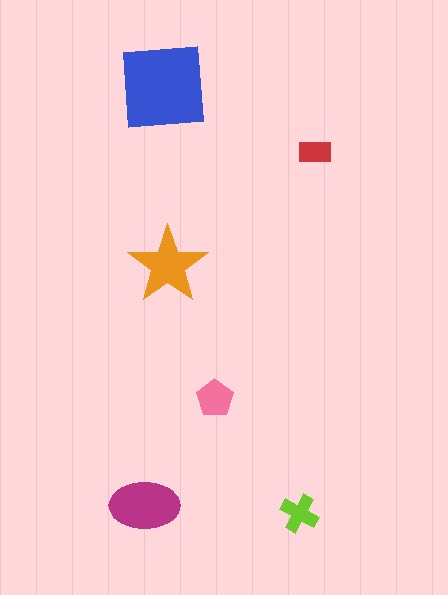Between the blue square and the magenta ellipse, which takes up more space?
The blue square.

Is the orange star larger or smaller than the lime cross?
Larger.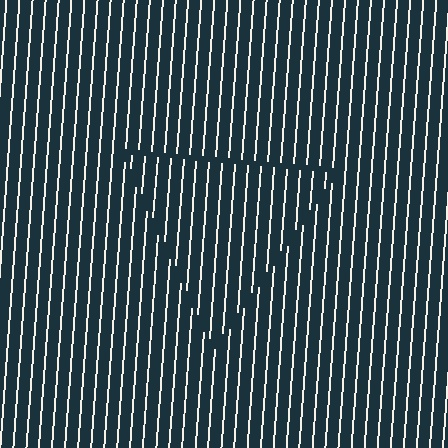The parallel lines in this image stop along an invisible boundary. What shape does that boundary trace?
An illusory triangle. The interior of the shape contains the same grating, shifted by half a period — the contour is defined by the phase discontinuity where line-ends from the inner and outer gratings abut.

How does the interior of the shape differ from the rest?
The interior of the shape contains the same grating, shifted by half a period — the contour is defined by the phase discontinuity where line-ends from the inner and outer gratings abut.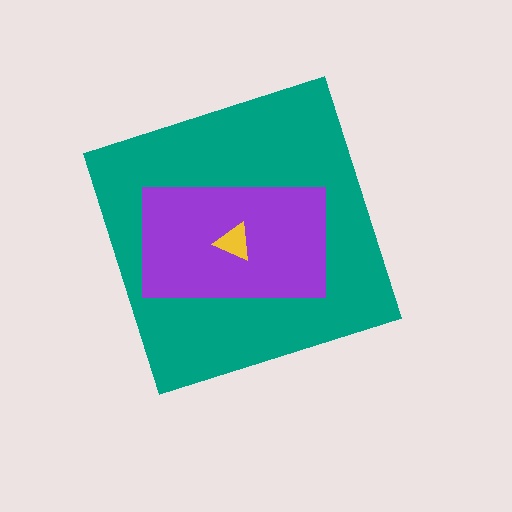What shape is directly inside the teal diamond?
The purple rectangle.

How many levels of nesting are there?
3.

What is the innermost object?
The yellow triangle.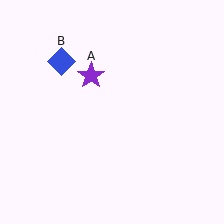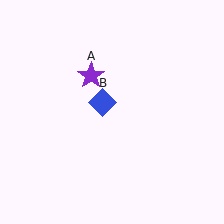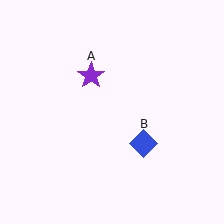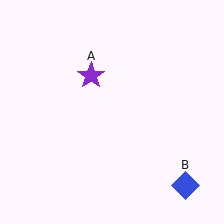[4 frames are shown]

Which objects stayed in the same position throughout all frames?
Purple star (object A) remained stationary.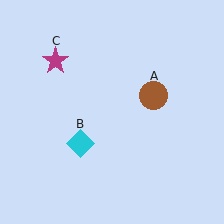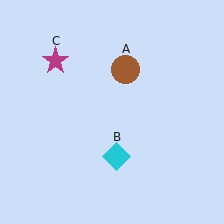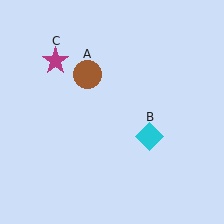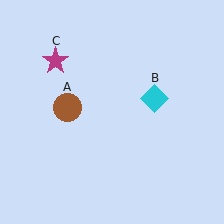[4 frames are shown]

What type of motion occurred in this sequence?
The brown circle (object A), cyan diamond (object B) rotated counterclockwise around the center of the scene.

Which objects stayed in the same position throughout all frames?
Magenta star (object C) remained stationary.